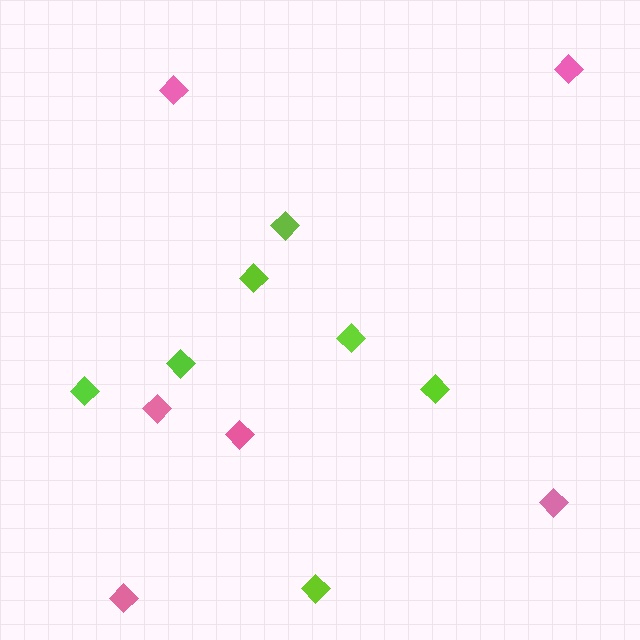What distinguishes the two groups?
There are 2 groups: one group of lime diamonds (7) and one group of pink diamonds (6).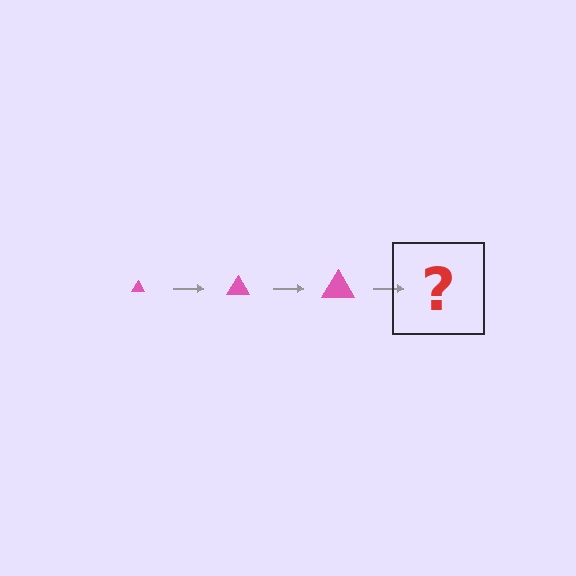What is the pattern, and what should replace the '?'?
The pattern is that the triangle gets progressively larger each step. The '?' should be a pink triangle, larger than the previous one.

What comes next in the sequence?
The next element should be a pink triangle, larger than the previous one.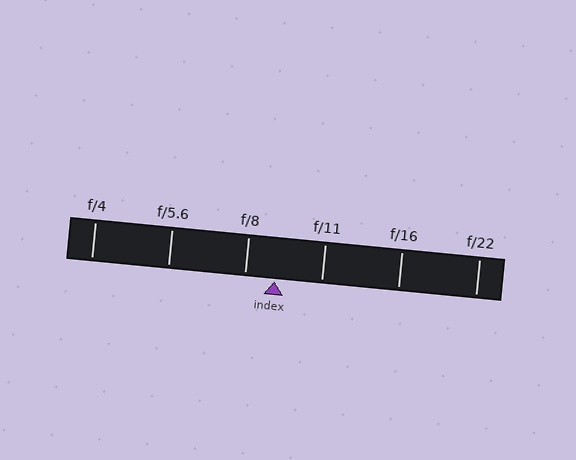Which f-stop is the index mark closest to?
The index mark is closest to f/8.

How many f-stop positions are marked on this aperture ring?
There are 6 f-stop positions marked.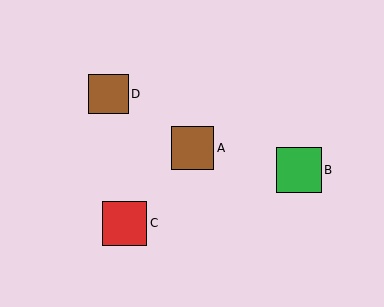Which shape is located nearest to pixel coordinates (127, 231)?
The red square (labeled C) at (125, 223) is nearest to that location.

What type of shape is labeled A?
Shape A is a brown square.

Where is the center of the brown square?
The center of the brown square is at (193, 148).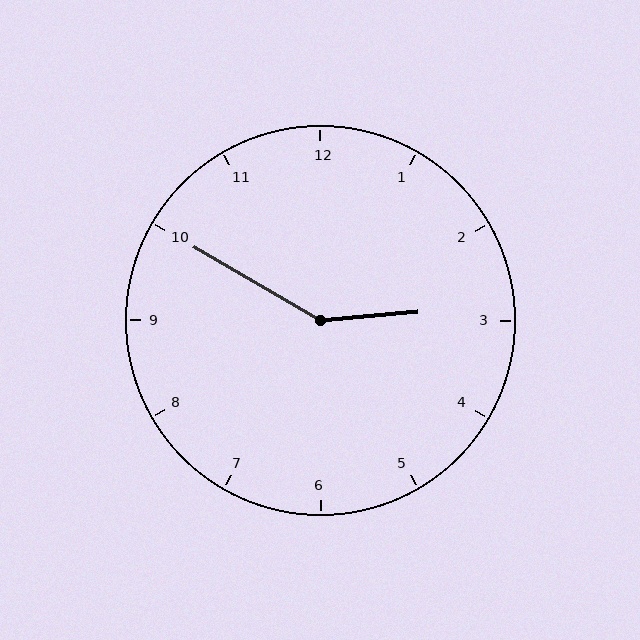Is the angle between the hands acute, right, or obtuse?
It is obtuse.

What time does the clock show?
2:50.